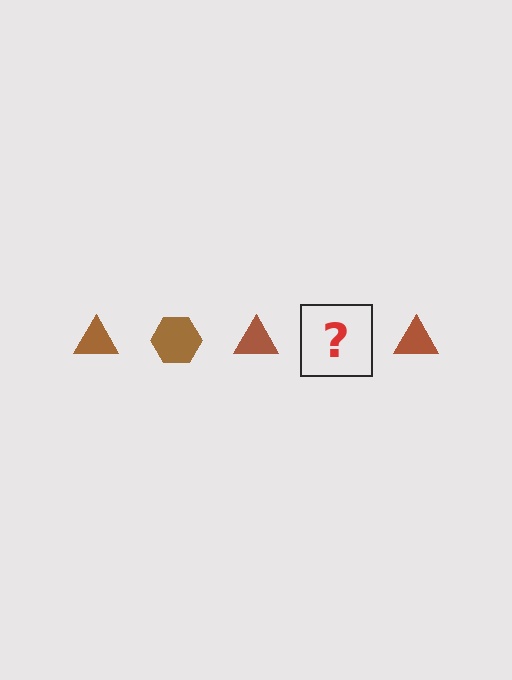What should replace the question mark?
The question mark should be replaced with a brown hexagon.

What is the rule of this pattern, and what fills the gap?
The rule is that the pattern cycles through triangle, hexagon shapes in brown. The gap should be filled with a brown hexagon.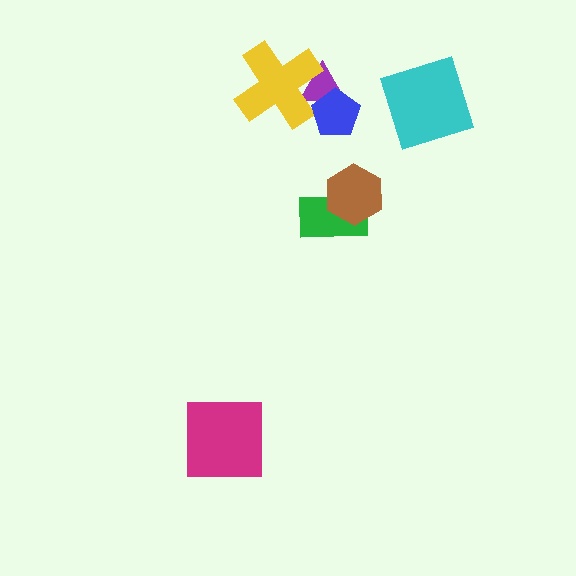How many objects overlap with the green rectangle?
1 object overlaps with the green rectangle.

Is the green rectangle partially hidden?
Yes, it is partially covered by another shape.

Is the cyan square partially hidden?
No, no other shape covers it.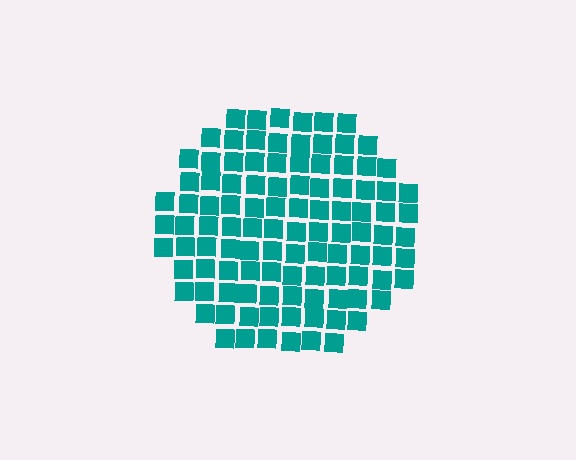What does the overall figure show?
The overall figure shows a circle.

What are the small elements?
The small elements are squares.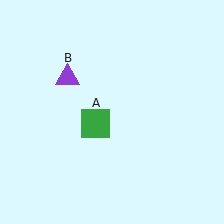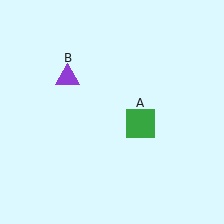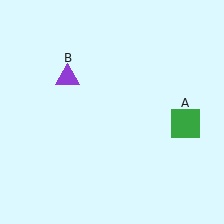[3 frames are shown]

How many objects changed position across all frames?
1 object changed position: green square (object A).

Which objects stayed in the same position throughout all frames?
Purple triangle (object B) remained stationary.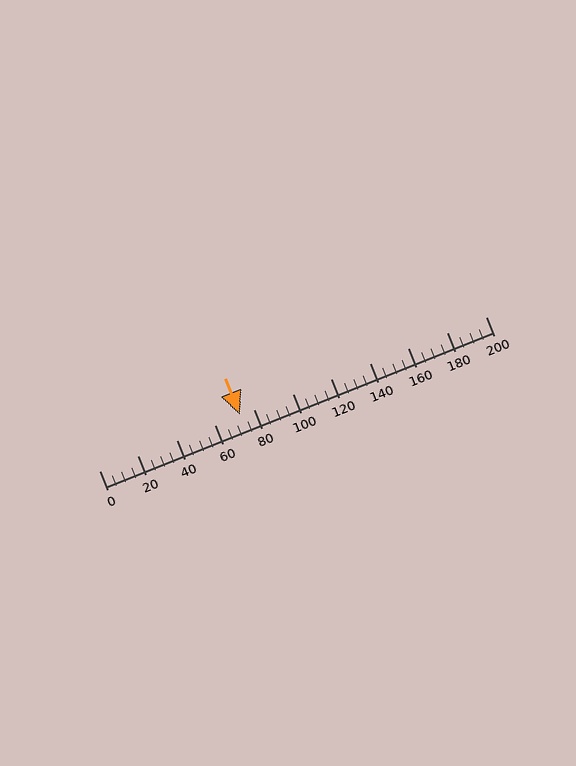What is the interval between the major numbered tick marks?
The major tick marks are spaced 20 units apart.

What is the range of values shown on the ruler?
The ruler shows values from 0 to 200.